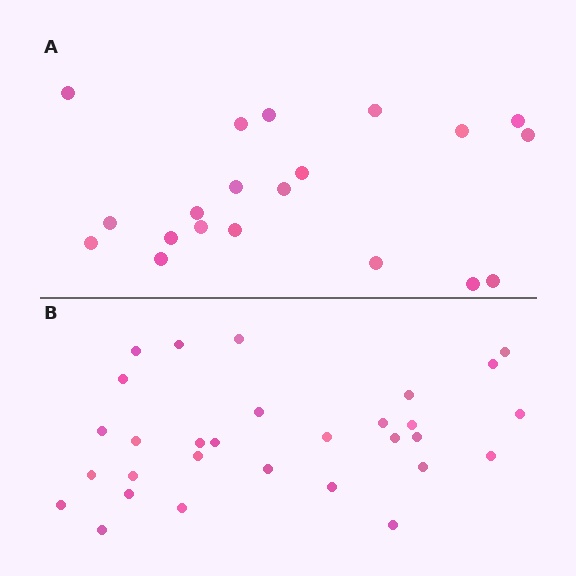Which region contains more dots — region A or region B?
Region B (the bottom region) has more dots.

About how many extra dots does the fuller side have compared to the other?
Region B has roughly 10 or so more dots than region A.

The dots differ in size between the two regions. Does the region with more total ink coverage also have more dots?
No. Region A has more total ink coverage because its dots are larger, but region B actually contains more individual dots. Total area can be misleading — the number of items is what matters here.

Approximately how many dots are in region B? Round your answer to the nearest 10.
About 30 dots.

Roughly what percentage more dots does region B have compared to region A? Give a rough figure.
About 50% more.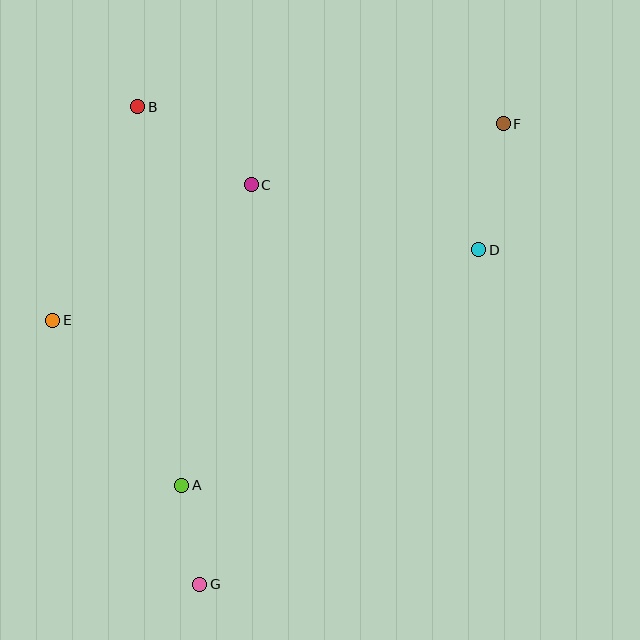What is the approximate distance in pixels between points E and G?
The distance between E and G is approximately 302 pixels.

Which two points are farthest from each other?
Points F and G are farthest from each other.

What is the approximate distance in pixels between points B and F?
The distance between B and F is approximately 366 pixels.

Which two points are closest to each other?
Points A and G are closest to each other.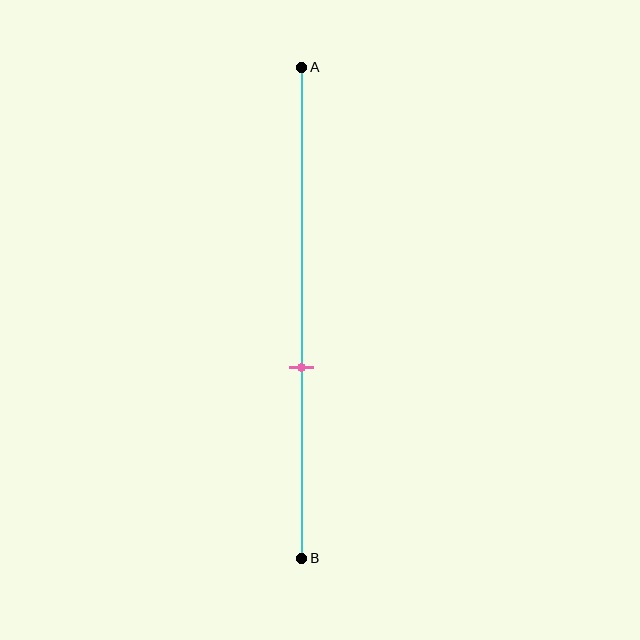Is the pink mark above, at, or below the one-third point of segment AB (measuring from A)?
The pink mark is below the one-third point of segment AB.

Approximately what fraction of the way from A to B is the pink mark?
The pink mark is approximately 60% of the way from A to B.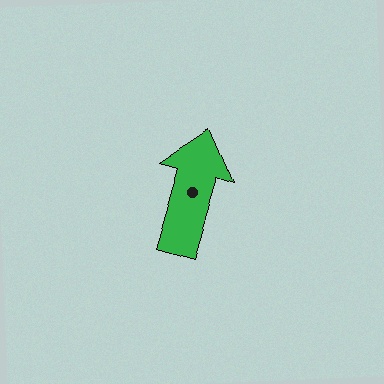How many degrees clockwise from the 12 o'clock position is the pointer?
Approximately 17 degrees.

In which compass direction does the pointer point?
North.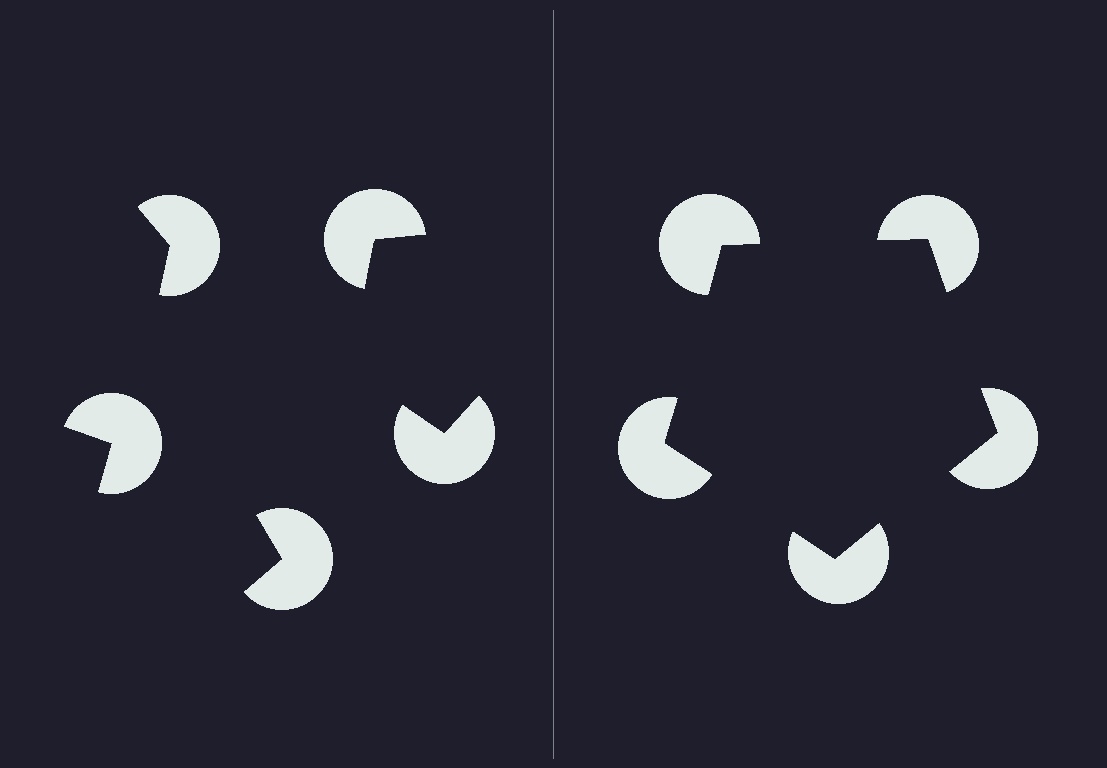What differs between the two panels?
The pac-man discs are positioned identically on both sides; only the wedge orientations differ. On the right they align to a pentagon; on the left they are misaligned.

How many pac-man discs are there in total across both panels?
10 — 5 on each side.